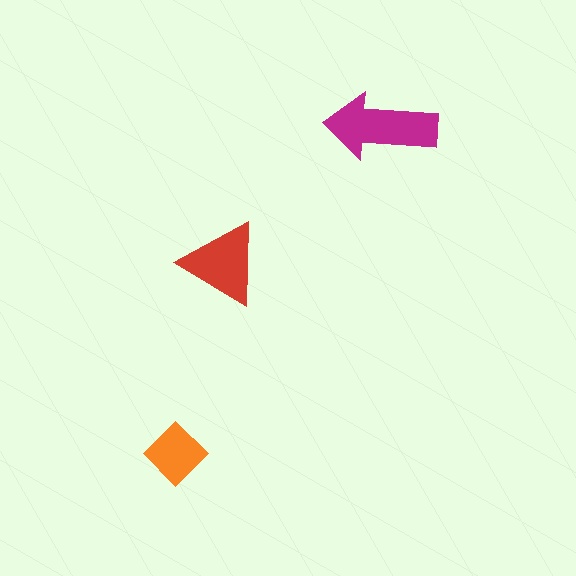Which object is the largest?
The magenta arrow.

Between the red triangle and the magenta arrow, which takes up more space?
The magenta arrow.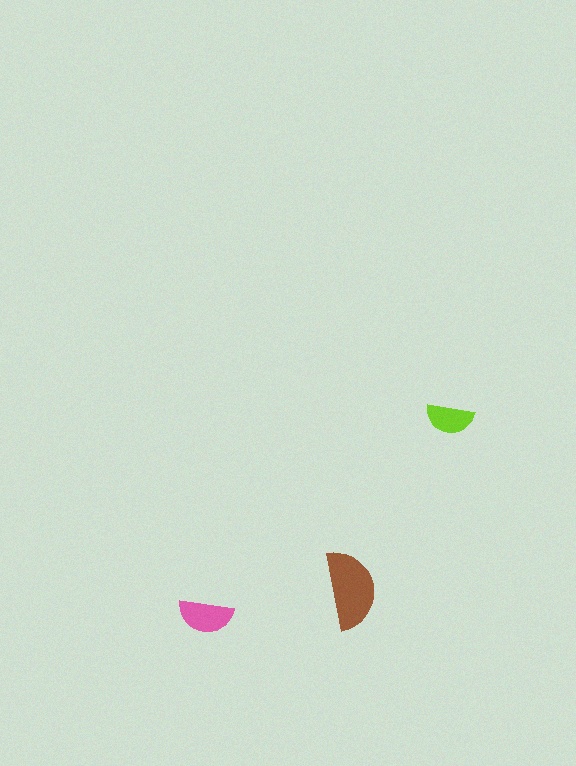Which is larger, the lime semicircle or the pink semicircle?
The pink one.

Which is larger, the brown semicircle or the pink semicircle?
The brown one.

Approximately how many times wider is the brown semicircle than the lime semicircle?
About 1.5 times wider.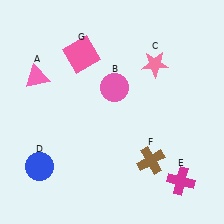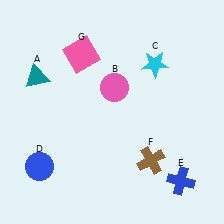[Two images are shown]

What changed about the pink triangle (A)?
In Image 1, A is pink. In Image 2, it changed to teal.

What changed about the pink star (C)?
In Image 1, C is pink. In Image 2, it changed to cyan.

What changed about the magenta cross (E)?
In Image 1, E is magenta. In Image 2, it changed to blue.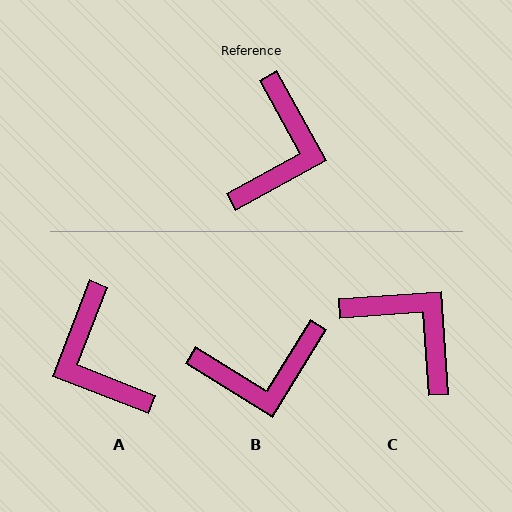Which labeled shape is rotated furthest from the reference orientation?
A, about 140 degrees away.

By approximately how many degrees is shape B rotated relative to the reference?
Approximately 60 degrees clockwise.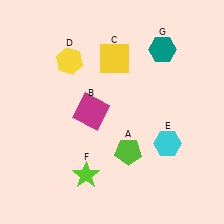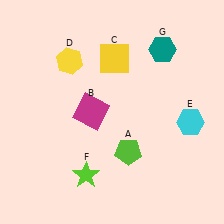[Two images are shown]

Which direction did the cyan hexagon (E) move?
The cyan hexagon (E) moved right.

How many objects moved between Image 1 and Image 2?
1 object moved between the two images.